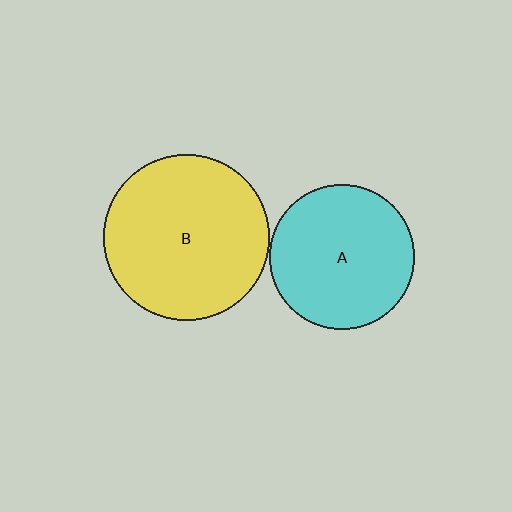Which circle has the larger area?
Circle B (yellow).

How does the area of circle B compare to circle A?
Approximately 1.3 times.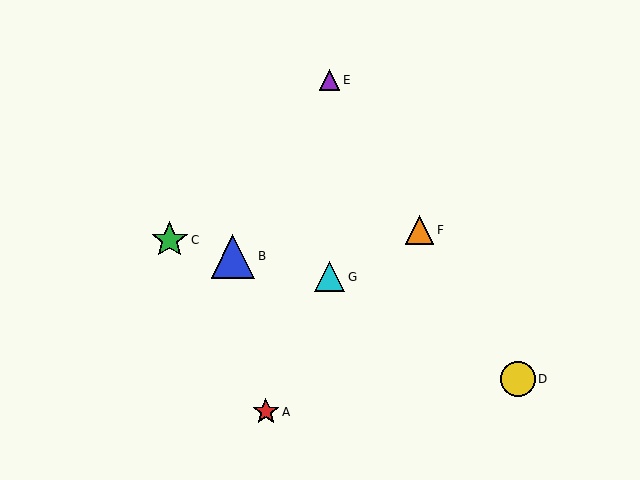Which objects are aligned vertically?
Objects E, G are aligned vertically.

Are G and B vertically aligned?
No, G is at x≈330 and B is at x≈233.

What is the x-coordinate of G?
Object G is at x≈330.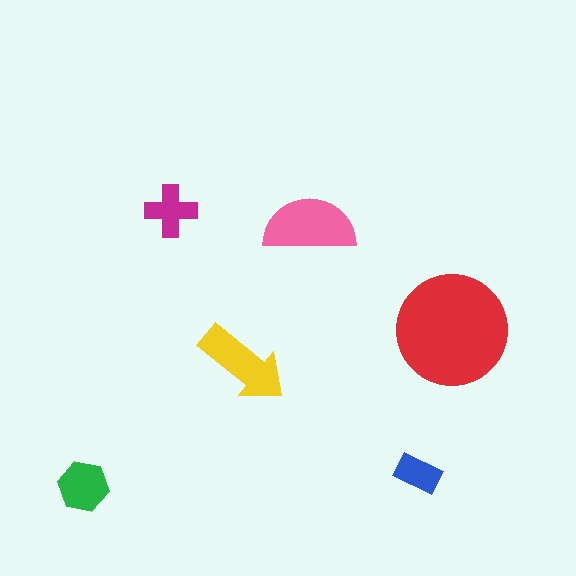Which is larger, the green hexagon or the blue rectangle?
The green hexagon.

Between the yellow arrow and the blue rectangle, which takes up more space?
The yellow arrow.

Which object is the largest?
The red circle.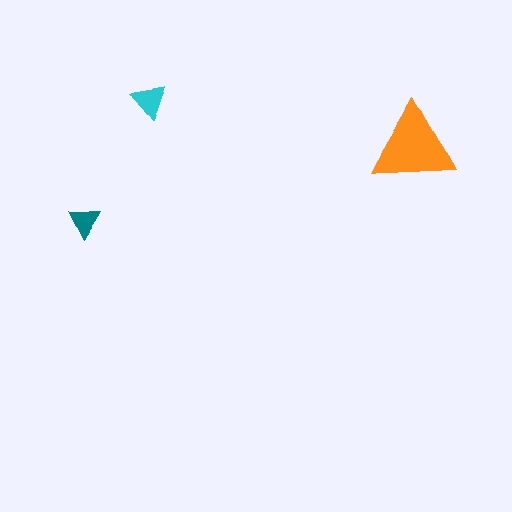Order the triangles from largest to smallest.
the orange one, the cyan one, the teal one.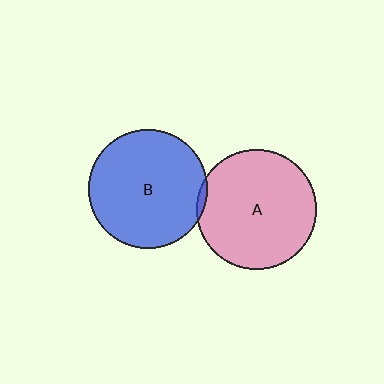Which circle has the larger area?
Circle A (pink).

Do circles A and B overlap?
Yes.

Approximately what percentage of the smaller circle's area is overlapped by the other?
Approximately 5%.